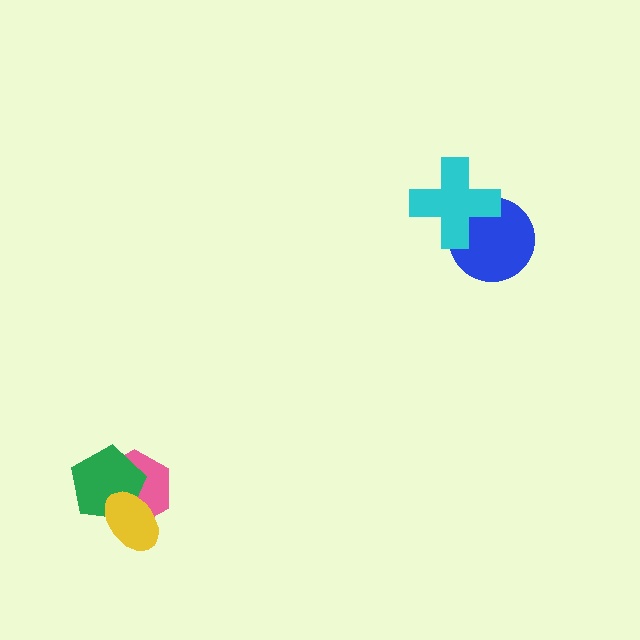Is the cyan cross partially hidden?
No, no other shape covers it.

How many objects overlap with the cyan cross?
1 object overlaps with the cyan cross.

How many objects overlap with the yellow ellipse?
2 objects overlap with the yellow ellipse.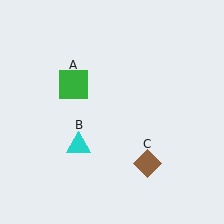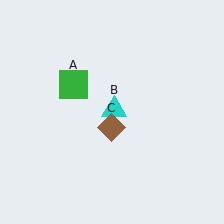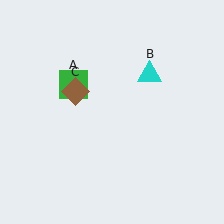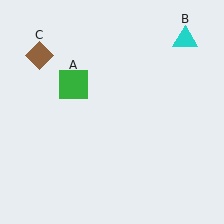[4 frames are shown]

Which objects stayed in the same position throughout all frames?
Green square (object A) remained stationary.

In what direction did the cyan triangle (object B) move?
The cyan triangle (object B) moved up and to the right.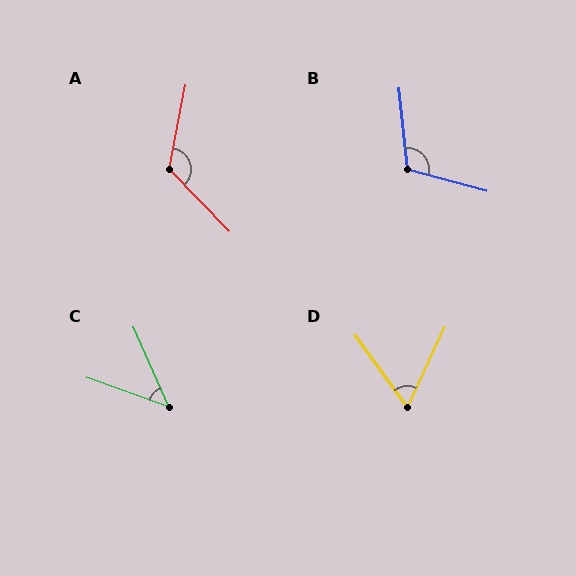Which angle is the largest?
A, at approximately 125 degrees.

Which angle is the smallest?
C, at approximately 47 degrees.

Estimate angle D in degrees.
Approximately 61 degrees.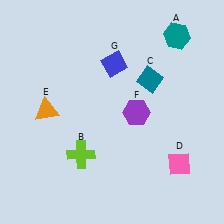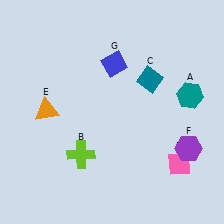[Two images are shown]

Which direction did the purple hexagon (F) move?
The purple hexagon (F) moved right.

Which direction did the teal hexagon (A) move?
The teal hexagon (A) moved down.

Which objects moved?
The objects that moved are: the teal hexagon (A), the purple hexagon (F).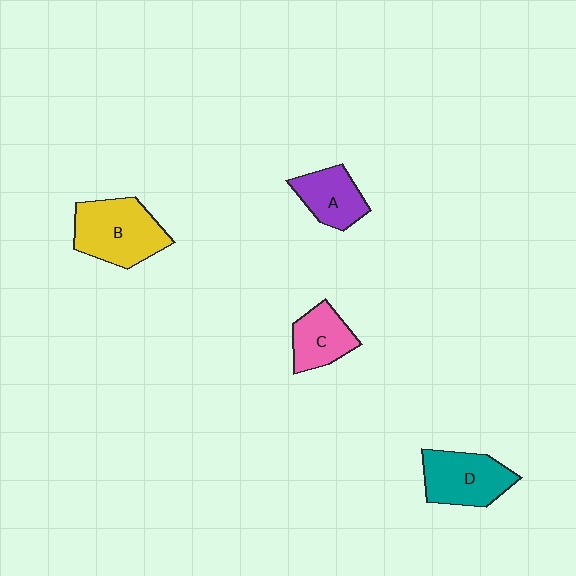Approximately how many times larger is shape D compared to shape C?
Approximately 1.4 times.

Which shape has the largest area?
Shape B (yellow).